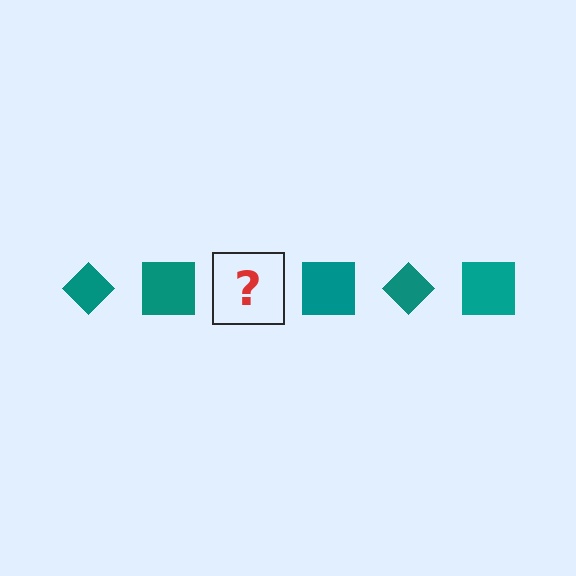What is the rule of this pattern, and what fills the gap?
The rule is that the pattern cycles through diamond, square shapes in teal. The gap should be filled with a teal diamond.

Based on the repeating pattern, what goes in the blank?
The blank should be a teal diamond.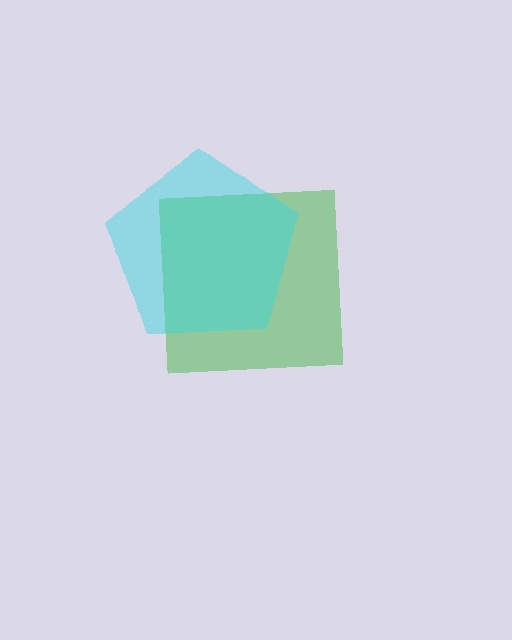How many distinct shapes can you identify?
There are 2 distinct shapes: a green square, a cyan pentagon.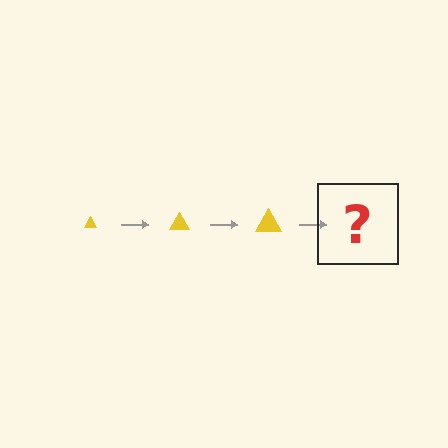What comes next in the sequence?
The next element should be a yellow triangle, larger than the previous one.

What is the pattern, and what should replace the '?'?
The pattern is that the triangle gets progressively larger each step. The '?' should be a yellow triangle, larger than the previous one.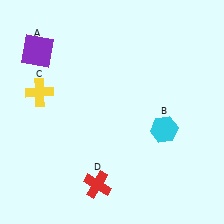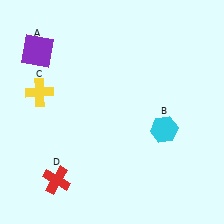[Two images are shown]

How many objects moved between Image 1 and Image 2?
1 object moved between the two images.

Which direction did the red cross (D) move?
The red cross (D) moved left.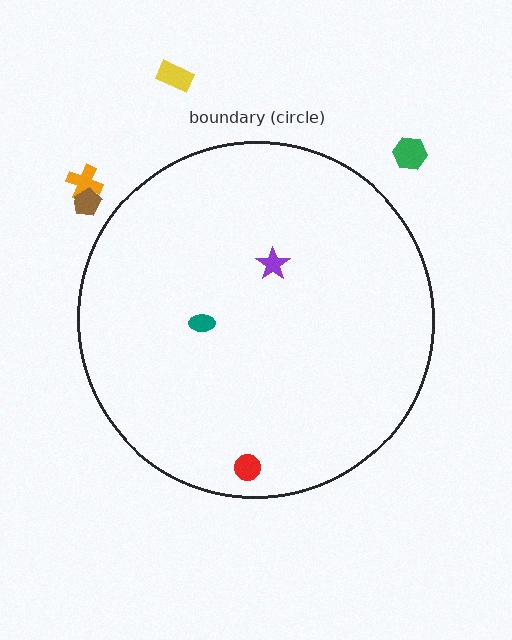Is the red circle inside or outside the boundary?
Inside.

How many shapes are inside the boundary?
3 inside, 4 outside.